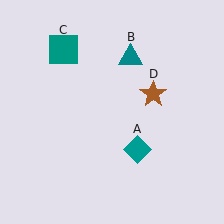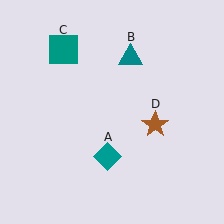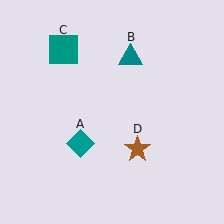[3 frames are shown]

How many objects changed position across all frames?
2 objects changed position: teal diamond (object A), brown star (object D).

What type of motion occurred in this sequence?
The teal diamond (object A), brown star (object D) rotated clockwise around the center of the scene.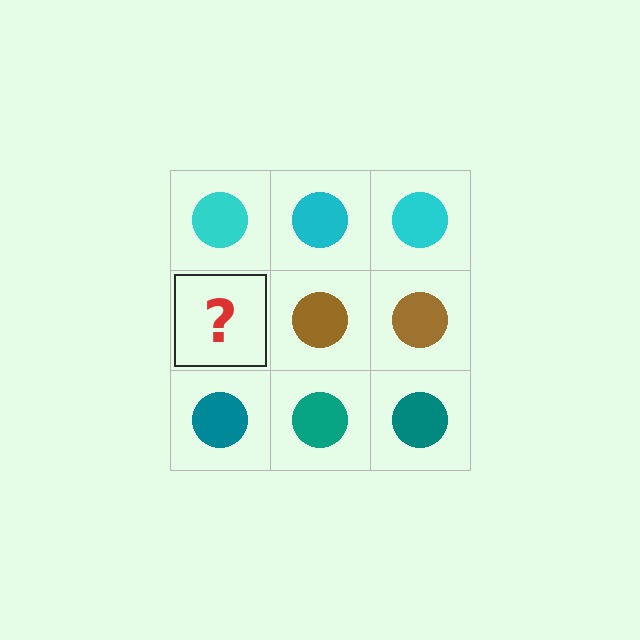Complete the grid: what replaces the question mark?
The question mark should be replaced with a brown circle.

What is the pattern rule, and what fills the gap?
The rule is that each row has a consistent color. The gap should be filled with a brown circle.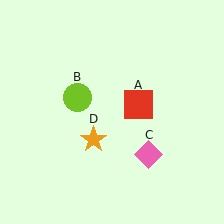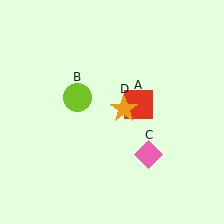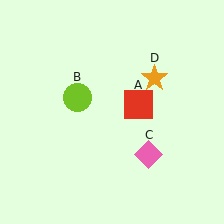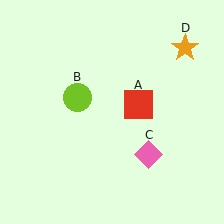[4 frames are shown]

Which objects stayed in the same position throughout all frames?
Red square (object A) and lime circle (object B) and pink diamond (object C) remained stationary.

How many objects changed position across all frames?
1 object changed position: orange star (object D).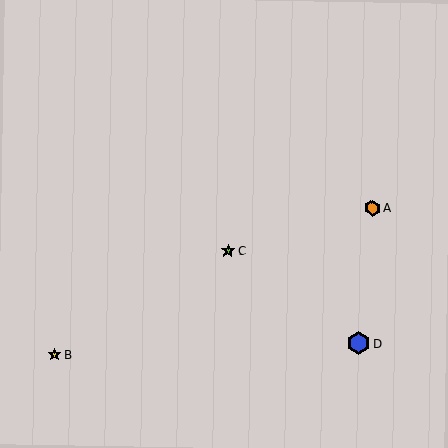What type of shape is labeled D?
Shape D is a blue hexagon.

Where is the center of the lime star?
The center of the lime star is at (228, 251).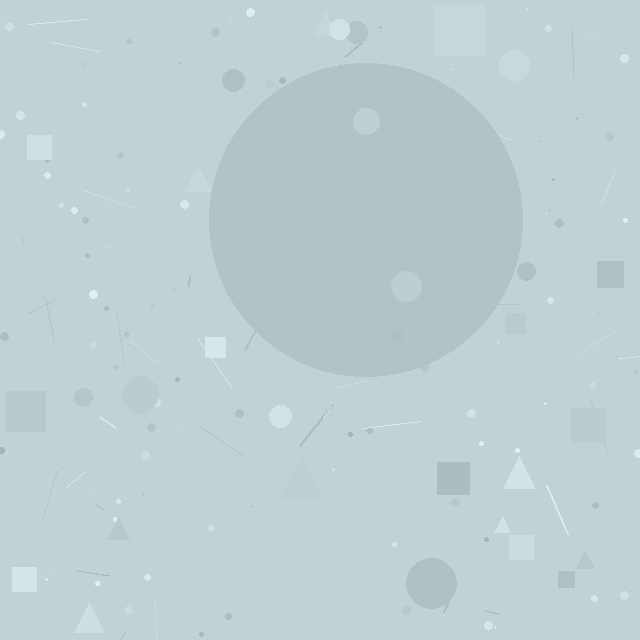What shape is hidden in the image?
A circle is hidden in the image.